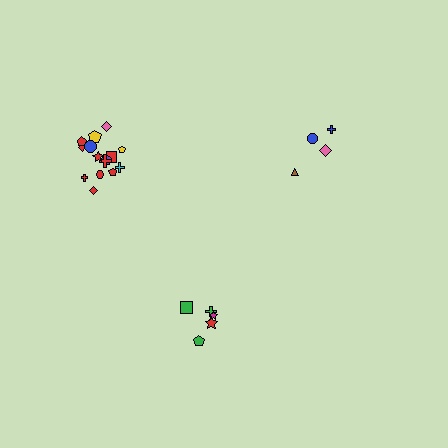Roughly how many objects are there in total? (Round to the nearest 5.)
Roughly 25 objects in total.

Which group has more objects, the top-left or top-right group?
The top-left group.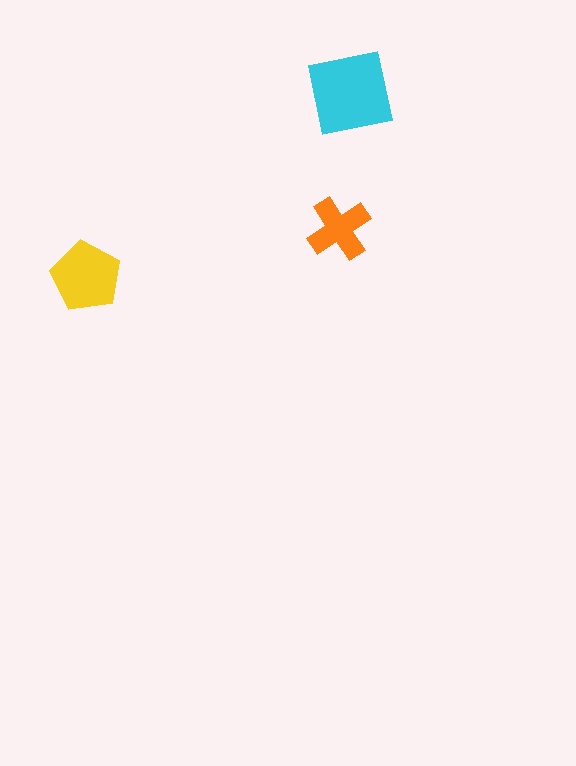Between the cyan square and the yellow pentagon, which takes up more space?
The cyan square.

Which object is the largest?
The cyan square.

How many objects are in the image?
There are 3 objects in the image.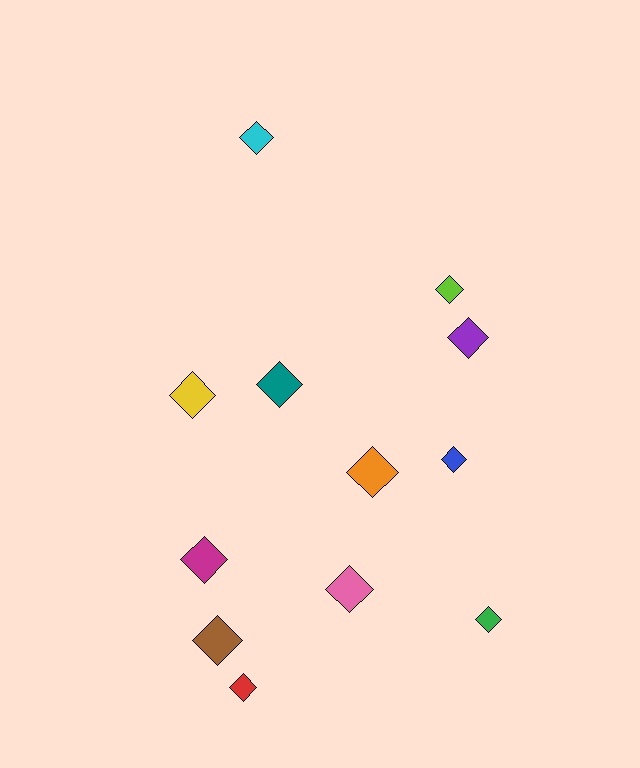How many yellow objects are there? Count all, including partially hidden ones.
There is 1 yellow object.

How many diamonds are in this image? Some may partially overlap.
There are 12 diamonds.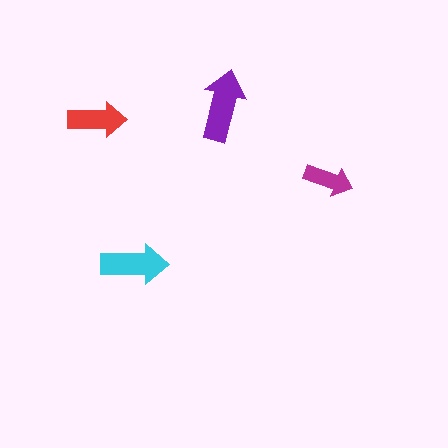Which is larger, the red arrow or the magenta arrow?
The red one.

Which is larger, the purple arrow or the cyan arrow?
The purple one.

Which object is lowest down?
The cyan arrow is bottommost.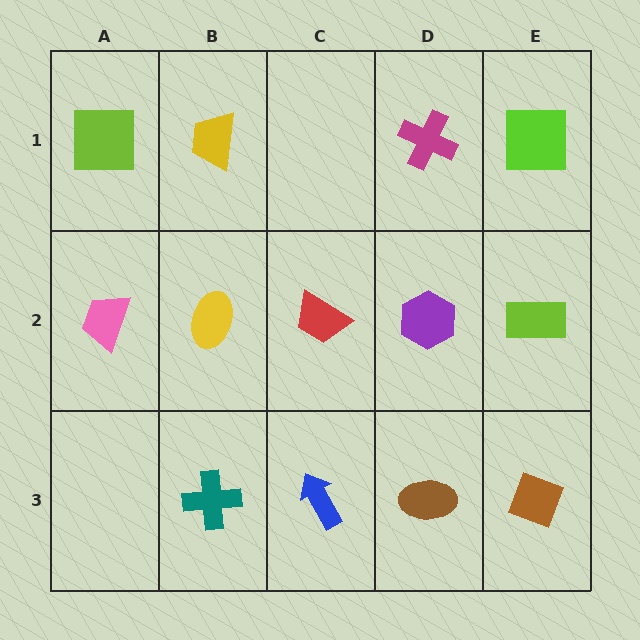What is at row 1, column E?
A lime square.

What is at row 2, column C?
A red trapezoid.